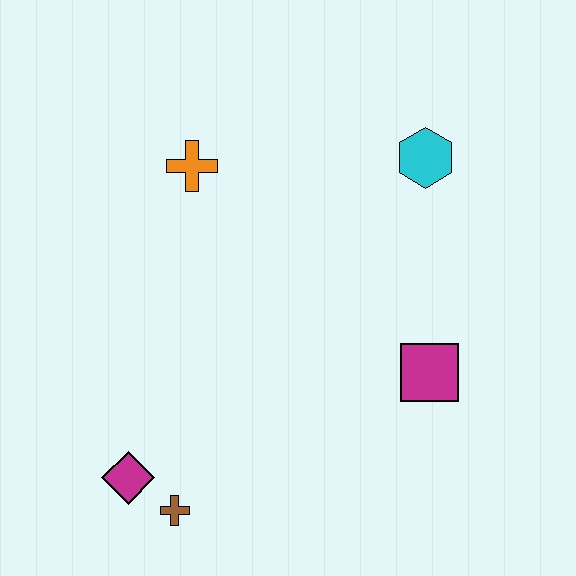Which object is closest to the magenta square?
The cyan hexagon is closest to the magenta square.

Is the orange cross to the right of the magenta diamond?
Yes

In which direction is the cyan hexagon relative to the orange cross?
The cyan hexagon is to the right of the orange cross.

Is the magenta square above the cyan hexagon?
No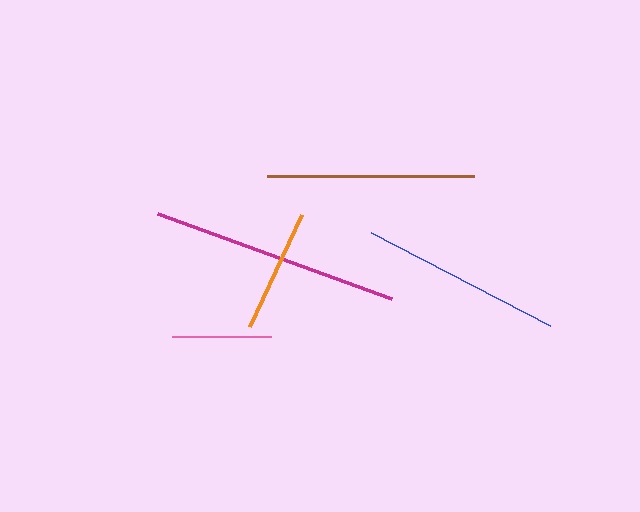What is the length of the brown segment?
The brown segment is approximately 207 pixels long.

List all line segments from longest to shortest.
From longest to shortest: magenta, brown, blue, orange, pink.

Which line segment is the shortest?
The pink line is the shortest at approximately 99 pixels.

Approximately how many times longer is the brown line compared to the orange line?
The brown line is approximately 1.7 times the length of the orange line.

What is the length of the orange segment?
The orange segment is approximately 123 pixels long.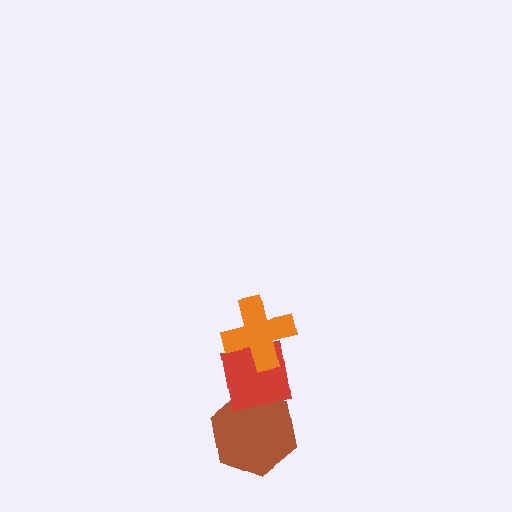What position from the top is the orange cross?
The orange cross is 1st from the top.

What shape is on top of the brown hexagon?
The red square is on top of the brown hexagon.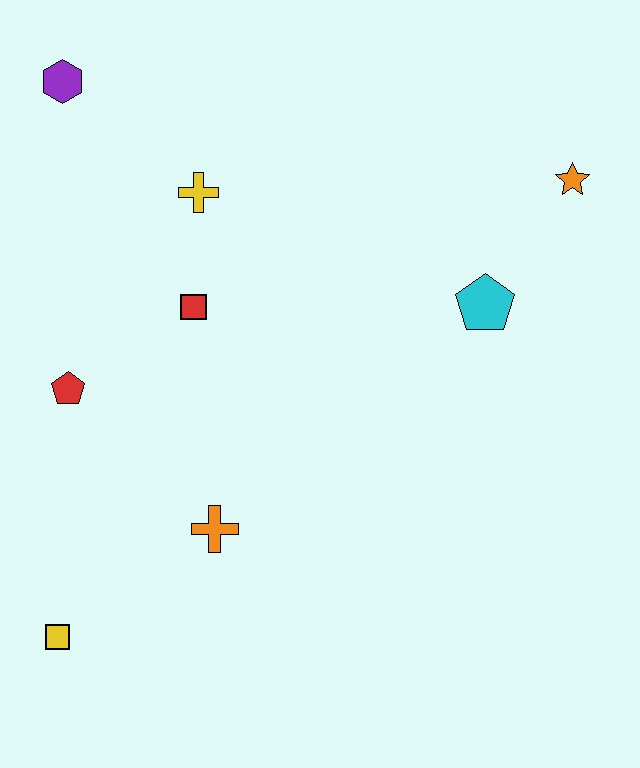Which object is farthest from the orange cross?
The orange star is farthest from the orange cross.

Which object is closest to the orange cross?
The yellow square is closest to the orange cross.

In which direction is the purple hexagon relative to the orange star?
The purple hexagon is to the left of the orange star.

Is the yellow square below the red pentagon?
Yes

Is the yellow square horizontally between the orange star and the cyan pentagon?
No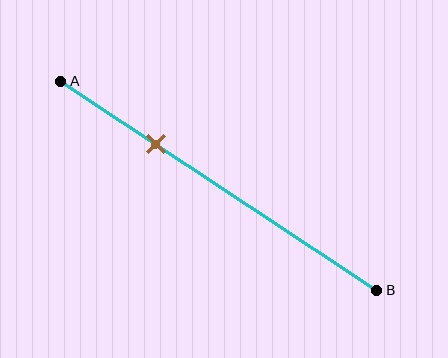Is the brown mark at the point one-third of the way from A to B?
No, the mark is at about 30% from A, not at the 33% one-third point.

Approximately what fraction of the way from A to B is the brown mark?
The brown mark is approximately 30% of the way from A to B.